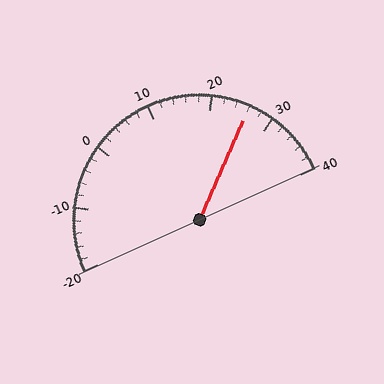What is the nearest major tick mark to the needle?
The nearest major tick mark is 30.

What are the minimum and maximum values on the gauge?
The gauge ranges from -20 to 40.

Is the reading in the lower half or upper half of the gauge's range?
The reading is in the upper half of the range (-20 to 40).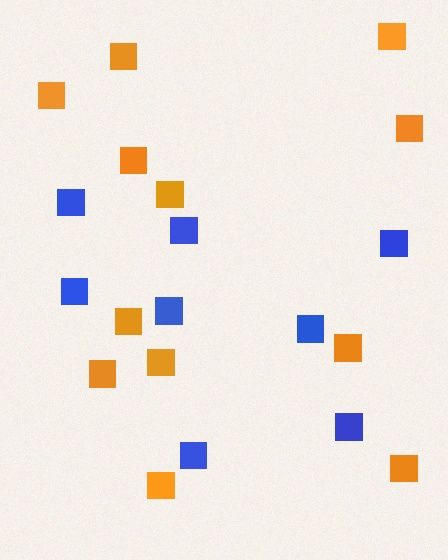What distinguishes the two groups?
There are 2 groups: one group of orange squares (12) and one group of blue squares (8).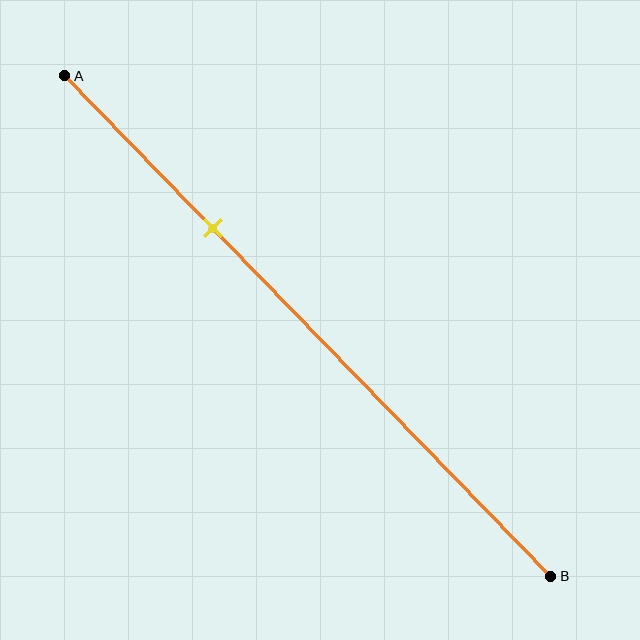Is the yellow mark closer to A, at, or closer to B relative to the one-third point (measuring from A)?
The yellow mark is approximately at the one-third point of segment AB.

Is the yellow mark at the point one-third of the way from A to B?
Yes, the mark is approximately at the one-third point.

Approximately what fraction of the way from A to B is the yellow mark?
The yellow mark is approximately 30% of the way from A to B.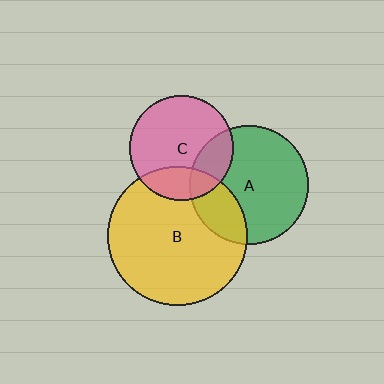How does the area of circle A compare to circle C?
Approximately 1.3 times.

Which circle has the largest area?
Circle B (yellow).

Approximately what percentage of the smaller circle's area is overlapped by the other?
Approximately 20%.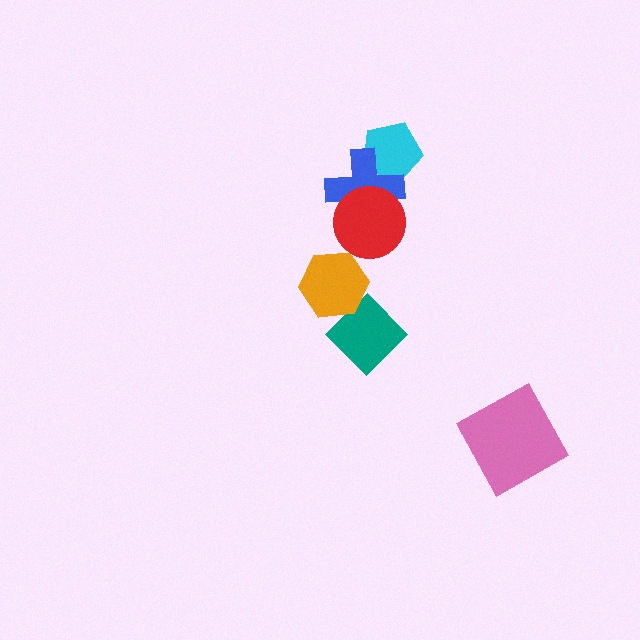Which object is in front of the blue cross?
The red circle is in front of the blue cross.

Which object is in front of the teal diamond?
The orange hexagon is in front of the teal diamond.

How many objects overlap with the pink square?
0 objects overlap with the pink square.